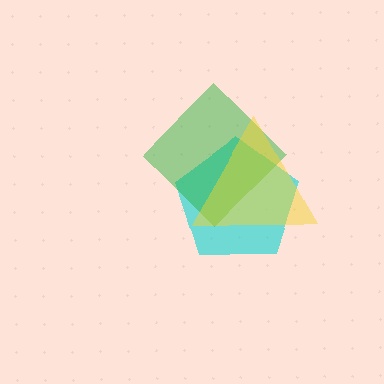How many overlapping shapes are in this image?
There are 3 overlapping shapes in the image.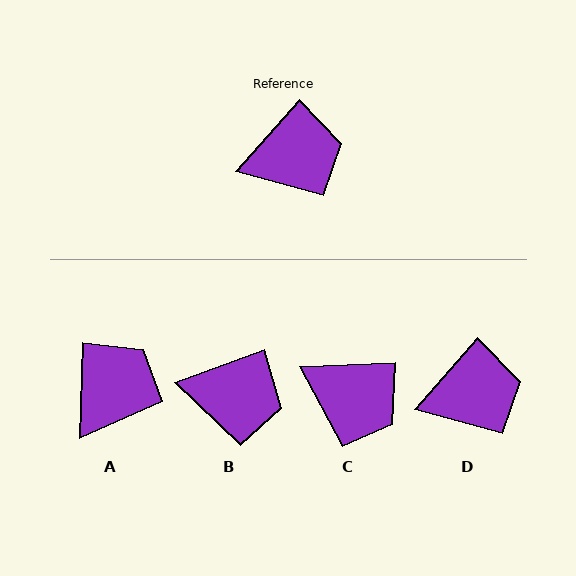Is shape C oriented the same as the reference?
No, it is off by about 46 degrees.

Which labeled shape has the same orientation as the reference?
D.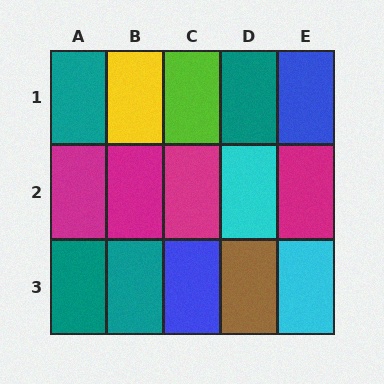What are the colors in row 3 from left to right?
Teal, teal, blue, brown, cyan.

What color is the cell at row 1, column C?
Lime.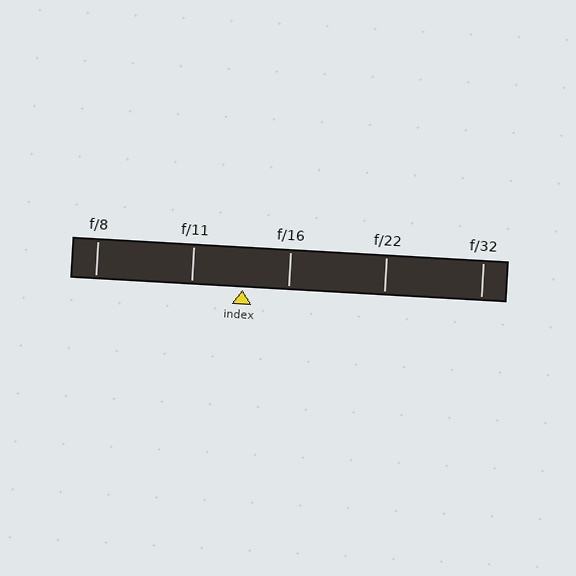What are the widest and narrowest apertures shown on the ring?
The widest aperture shown is f/8 and the narrowest is f/32.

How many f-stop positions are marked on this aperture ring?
There are 5 f-stop positions marked.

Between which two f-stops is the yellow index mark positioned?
The index mark is between f/11 and f/16.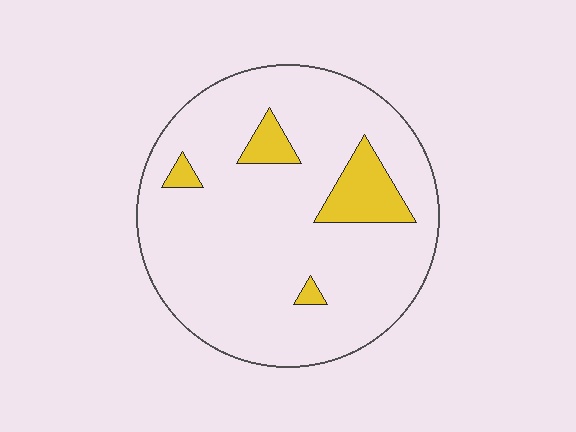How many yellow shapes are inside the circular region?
4.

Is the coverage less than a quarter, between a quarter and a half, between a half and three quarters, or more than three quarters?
Less than a quarter.